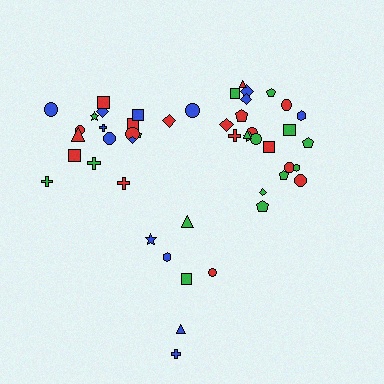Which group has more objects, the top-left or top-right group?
The top-right group.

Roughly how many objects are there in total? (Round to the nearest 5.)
Roughly 50 objects in total.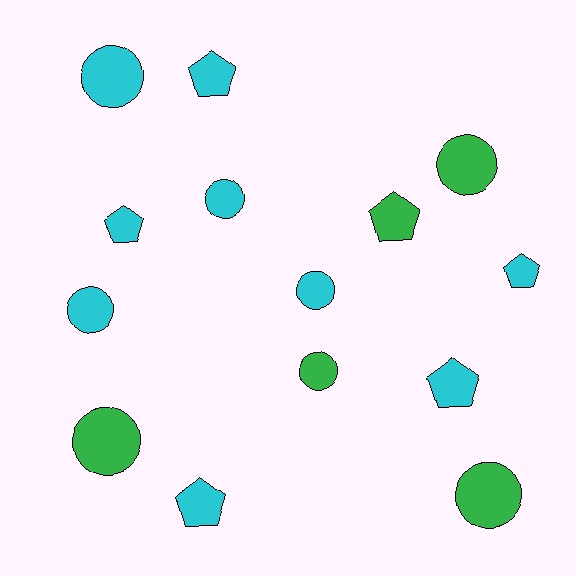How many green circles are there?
There are 4 green circles.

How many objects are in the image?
There are 14 objects.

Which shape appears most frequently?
Circle, with 8 objects.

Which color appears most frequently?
Cyan, with 9 objects.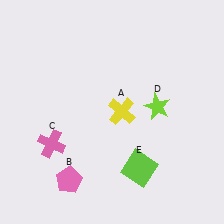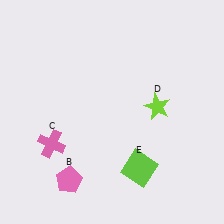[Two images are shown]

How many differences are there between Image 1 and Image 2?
There is 1 difference between the two images.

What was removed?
The yellow cross (A) was removed in Image 2.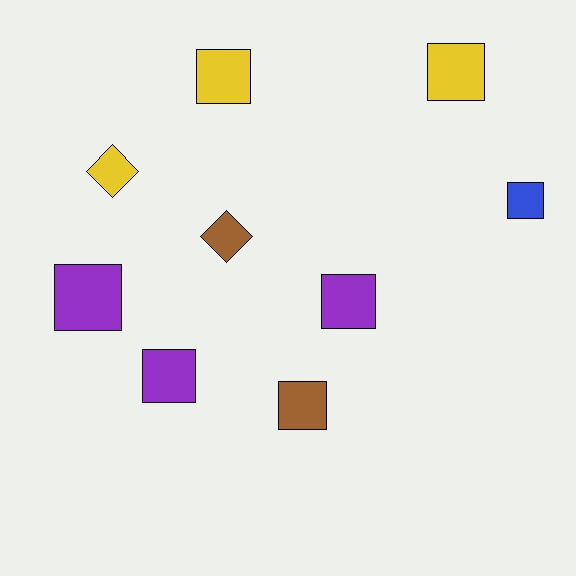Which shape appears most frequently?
Square, with 7 objects.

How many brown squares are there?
There is 1 brown square.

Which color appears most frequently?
Yellow, with 3 objects.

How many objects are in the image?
There are 9 objects.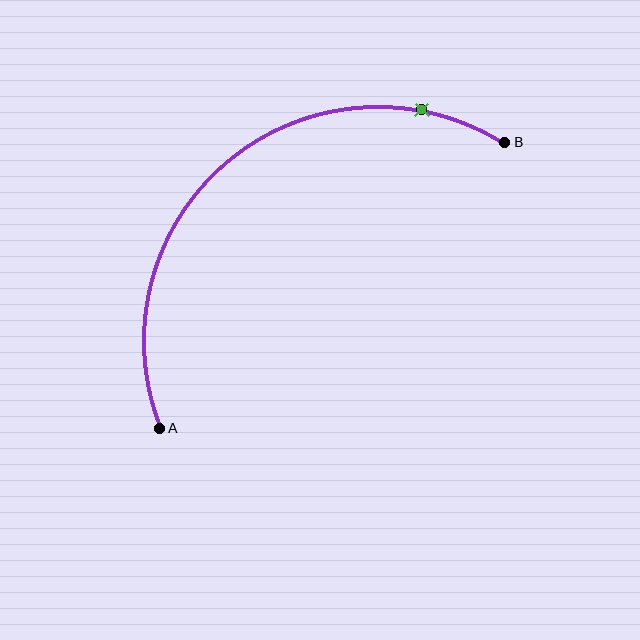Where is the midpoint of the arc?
The arc midpoint is the point on the curve farthest from the straight line joining A and B. It sits above and to the left of that line.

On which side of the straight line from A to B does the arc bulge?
The arc bulges above and to the left of the straight line connecting A and B.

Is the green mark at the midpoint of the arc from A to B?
No. The green mark lies on the arc but is closer to endpoint B. The arc midpoint would be at the point on the curve equidistant along the arc from both A and B.